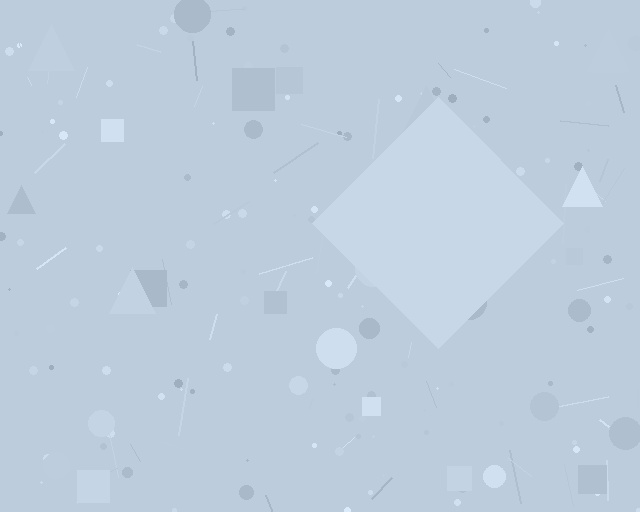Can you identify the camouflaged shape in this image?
The camouflaged shape is a diamond.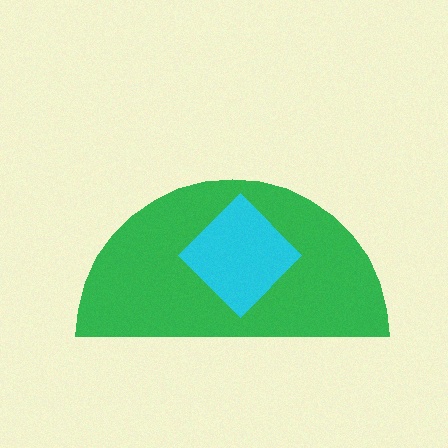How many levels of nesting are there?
2.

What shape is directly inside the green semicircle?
The cyan diamond.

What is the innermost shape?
The cyan diamond.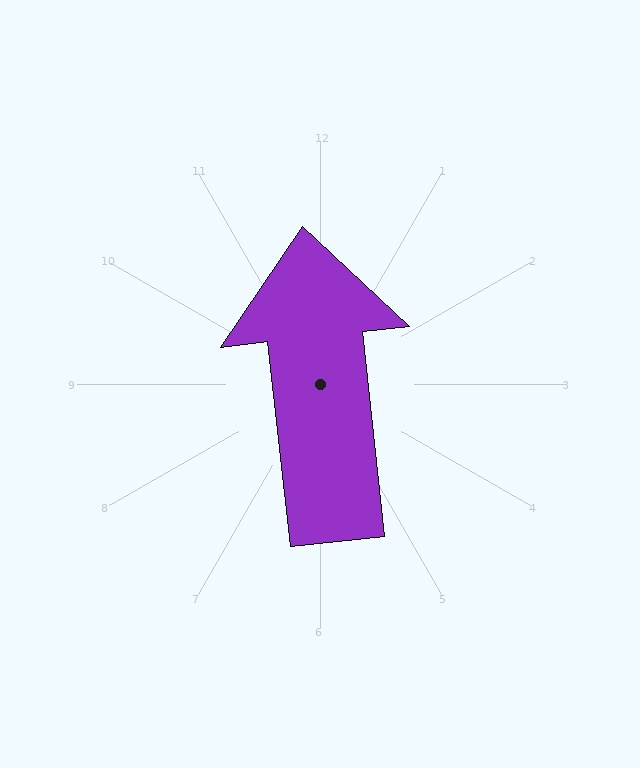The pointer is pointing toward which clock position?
Roughly 12 o'clock.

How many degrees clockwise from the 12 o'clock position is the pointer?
Approximately 354 degrees.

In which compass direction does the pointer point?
North.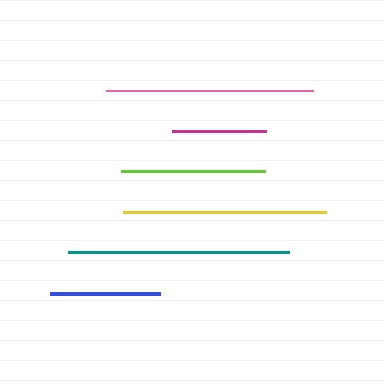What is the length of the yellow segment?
The yellow segment is approximately 203 pixels long.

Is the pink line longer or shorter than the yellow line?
The pink line is longer than the yellow line.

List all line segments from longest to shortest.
From longest to shortest: teal, pink, yellow, lime, blue, magenta.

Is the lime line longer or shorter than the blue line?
The lime line is longer than the blue line.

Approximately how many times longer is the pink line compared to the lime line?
The pink line is approximately 1.4 times the length of the lime line.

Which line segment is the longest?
The teal line is the longest at approximately 221 pixels.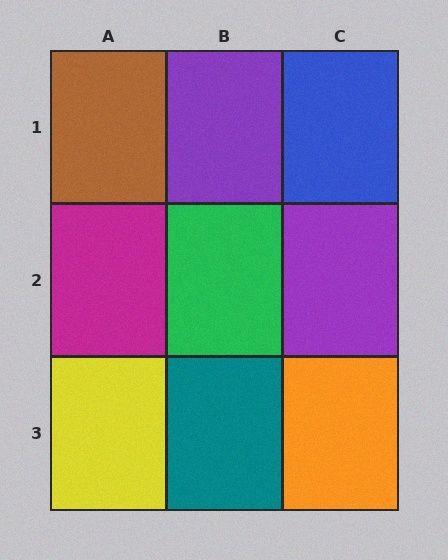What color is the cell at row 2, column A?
Magenta.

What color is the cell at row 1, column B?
Purple.